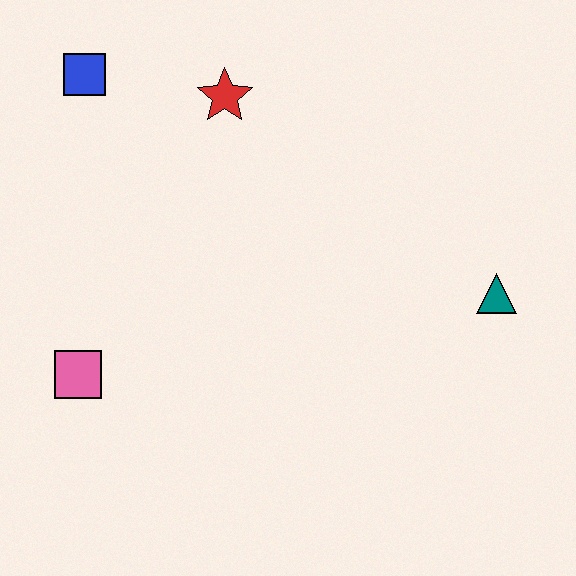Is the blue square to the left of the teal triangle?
Yes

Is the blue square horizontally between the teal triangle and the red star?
No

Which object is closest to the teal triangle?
The red star is closest to the teal triangle.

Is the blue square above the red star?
Yes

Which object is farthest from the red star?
The teal triangle is farthest from the red star.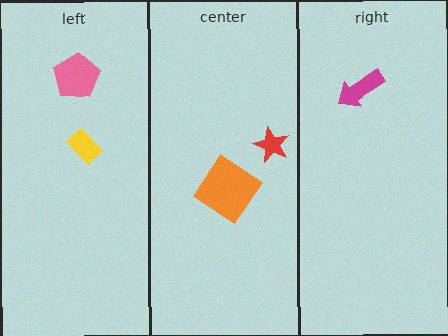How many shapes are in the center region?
2.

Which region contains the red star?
The center region.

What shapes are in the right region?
The magenta arrow.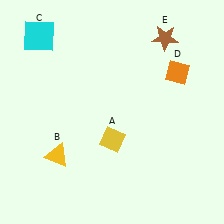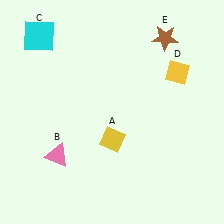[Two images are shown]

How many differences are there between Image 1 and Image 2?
There are 2 differences between the two images.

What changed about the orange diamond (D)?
In Image 1, D is orange. In Image 2, it changed to yellow.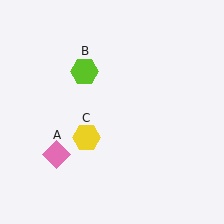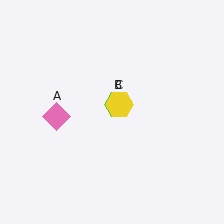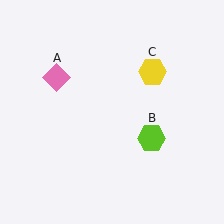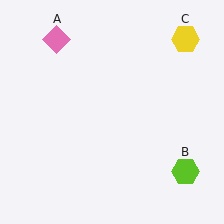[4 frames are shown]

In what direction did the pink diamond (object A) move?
The pink diamond (object A) moved up.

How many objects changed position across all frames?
3 objects changed position: pink diamond (object A), lime hexagon (object B), yellow hexagon (object C).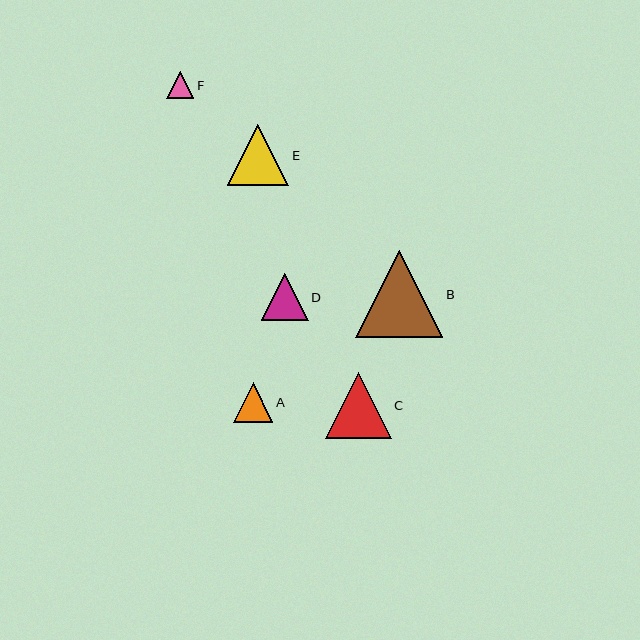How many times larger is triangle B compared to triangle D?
Triangle B is approximately 1.9 times the size of triangle D.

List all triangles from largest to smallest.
From largest to smallest: B, C, E, D, A, F.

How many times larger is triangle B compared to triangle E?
Triangle B is approximately 1.4 times the size of triangle E.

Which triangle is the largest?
Triangle B is the largest with a size of approximately 87 pixels.